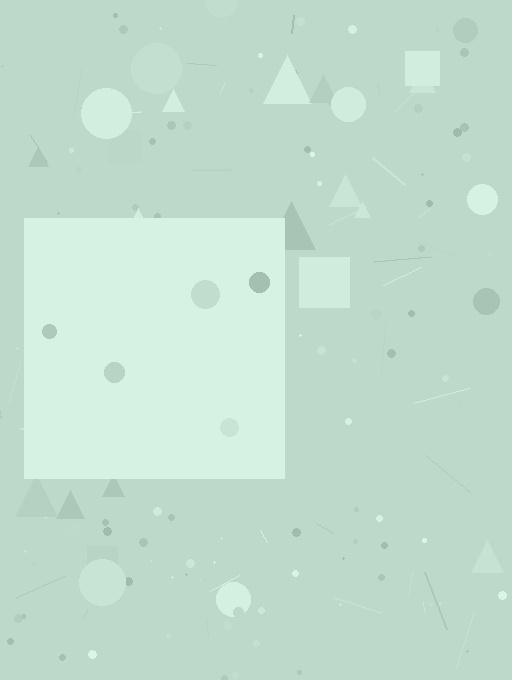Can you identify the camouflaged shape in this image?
The camouflaged shape is a square.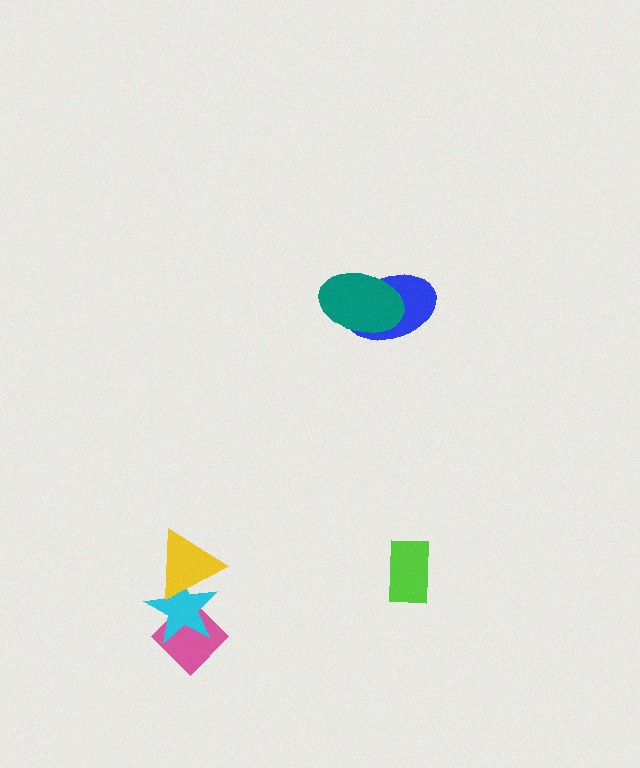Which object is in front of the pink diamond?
The cyan star is in front of the pink diamond.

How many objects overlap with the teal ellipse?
1 object overlaps with the teal ellipse.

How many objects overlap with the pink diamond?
1 object overlaps with the pink diamond.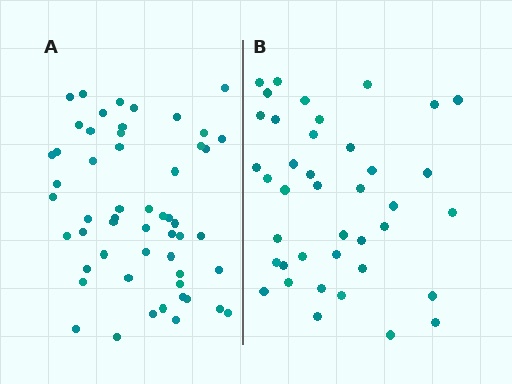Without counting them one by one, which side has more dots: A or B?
Region A (the left region) has more dots.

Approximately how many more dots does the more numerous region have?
Region A has approximately 15 more dots than region B.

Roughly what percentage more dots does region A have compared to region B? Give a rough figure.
About 35% more.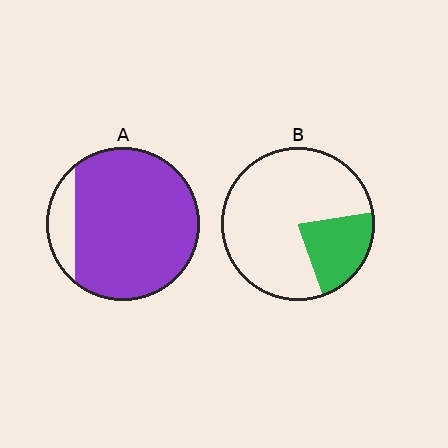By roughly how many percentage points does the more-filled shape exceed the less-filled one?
By roughly 65 percentage points (A over B).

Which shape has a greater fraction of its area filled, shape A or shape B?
Shape A.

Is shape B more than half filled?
No.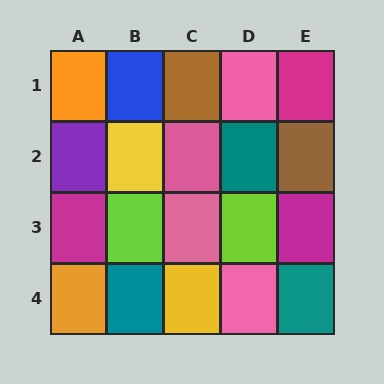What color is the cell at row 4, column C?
Yellow.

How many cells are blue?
1 cell is blue.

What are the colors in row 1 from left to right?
Orange, blue, brown, pink, magenta.